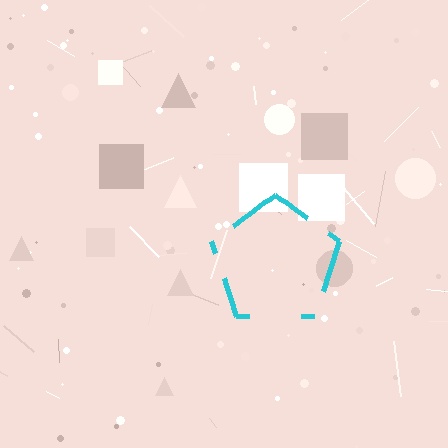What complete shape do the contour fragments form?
The contour fragments form a pentagon.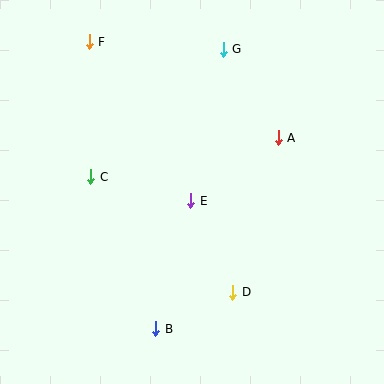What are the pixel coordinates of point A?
Point A is at (278, 138).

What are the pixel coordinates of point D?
Point D is at (233, 292).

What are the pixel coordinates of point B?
Point B is at (156, 329).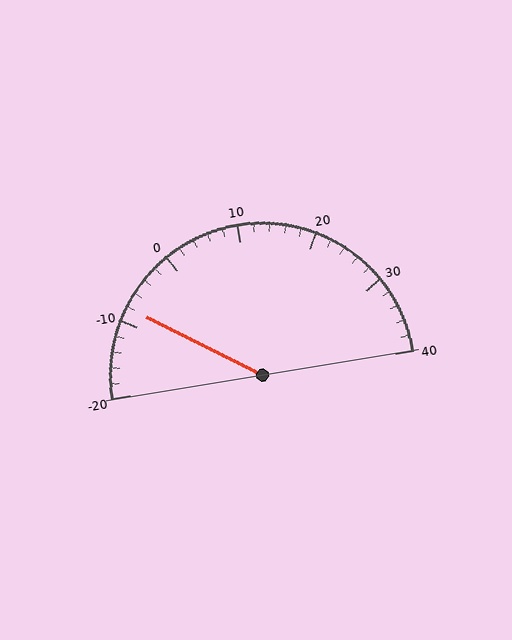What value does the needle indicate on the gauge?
The needle indicates approximately -8.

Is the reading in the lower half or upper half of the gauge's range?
The reading is in the lower half of the range (-20 to 40).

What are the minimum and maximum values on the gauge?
The gauge ranges from -20 to 40.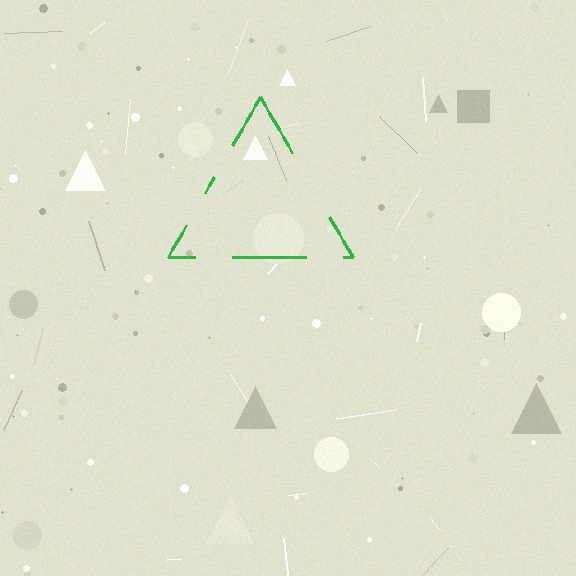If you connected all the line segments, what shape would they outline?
They would outline a triangle.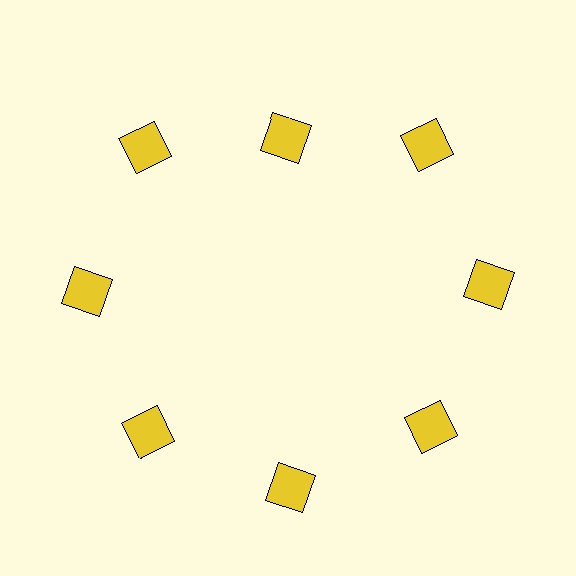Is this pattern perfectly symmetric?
No. The 8 yellow squares are arranged in a ring, but one element near the 12 o'clock position is pulled inward toward the center, breaking the 8-fold rotational symmetry.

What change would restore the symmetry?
The symmetry would be restored by moving it outward, back onto the ring so that all 8 squares sit at equal angles and equal distance from the center.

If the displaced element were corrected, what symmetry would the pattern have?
It would have 8-fold rotational symmetry — the pattern would map onto itself every 45 degrees.